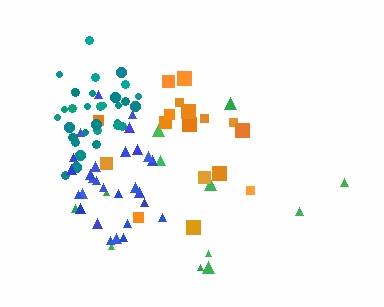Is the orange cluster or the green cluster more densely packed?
Orange.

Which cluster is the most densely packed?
Teal.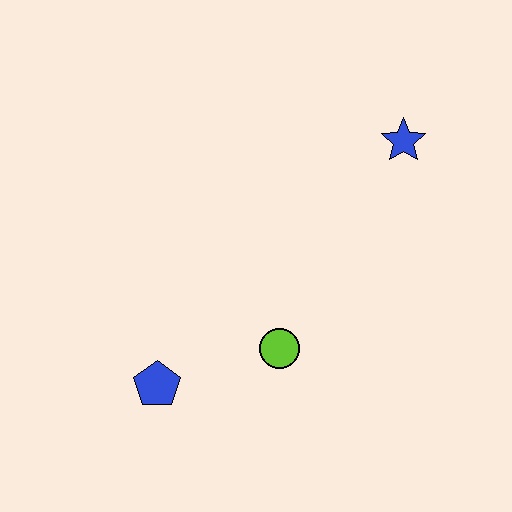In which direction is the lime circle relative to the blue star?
The lime circle is below the blue star.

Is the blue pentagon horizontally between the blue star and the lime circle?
No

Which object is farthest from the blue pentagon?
The blue star is farthest from the blue pentagon.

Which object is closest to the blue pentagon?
The lime circle is closest to the blue pentagon.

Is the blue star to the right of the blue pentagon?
Yes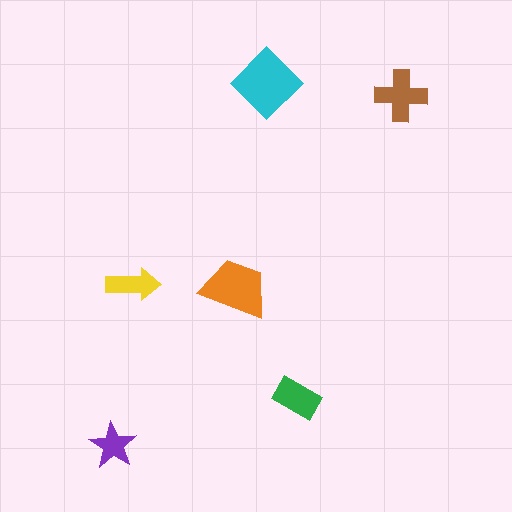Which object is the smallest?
The purple star.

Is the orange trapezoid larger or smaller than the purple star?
Larger.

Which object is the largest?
The cyan diamond.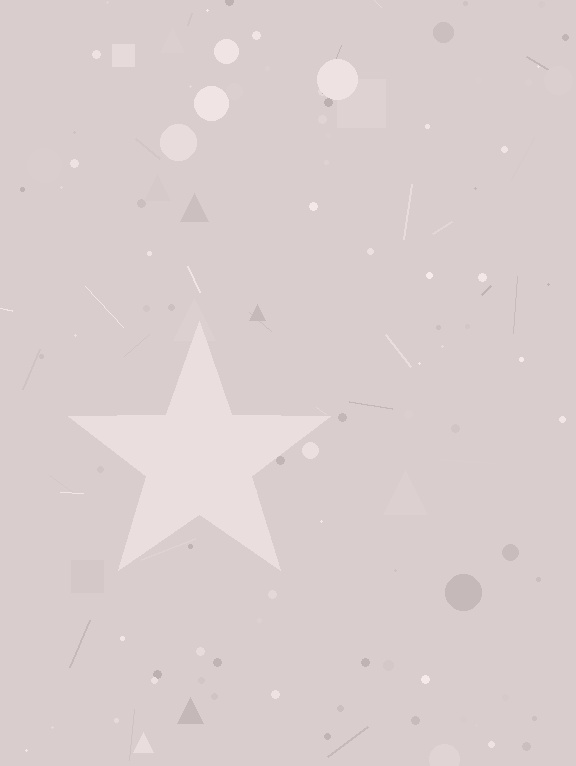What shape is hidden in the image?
A star is hidden in the image.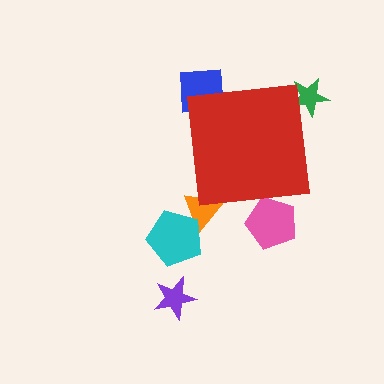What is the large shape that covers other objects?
A red square.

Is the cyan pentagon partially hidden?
No, the cyan pentagon is fully visible.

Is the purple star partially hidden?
No, the purple star is fully visible.